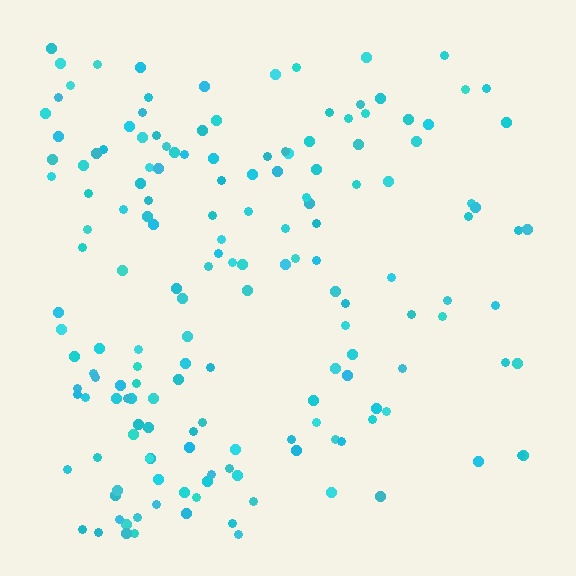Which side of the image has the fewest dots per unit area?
The right.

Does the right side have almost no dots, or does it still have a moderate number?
Still a moderate number, just noticeably fewer than the left.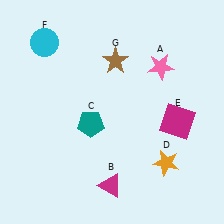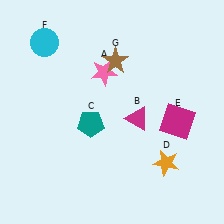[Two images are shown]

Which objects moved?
The objects that moved are: the pink star (A), the magenta triangle (B).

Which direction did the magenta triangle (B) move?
The magenta triangle (B) moved up.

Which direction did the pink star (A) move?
The pink star (A) moved left.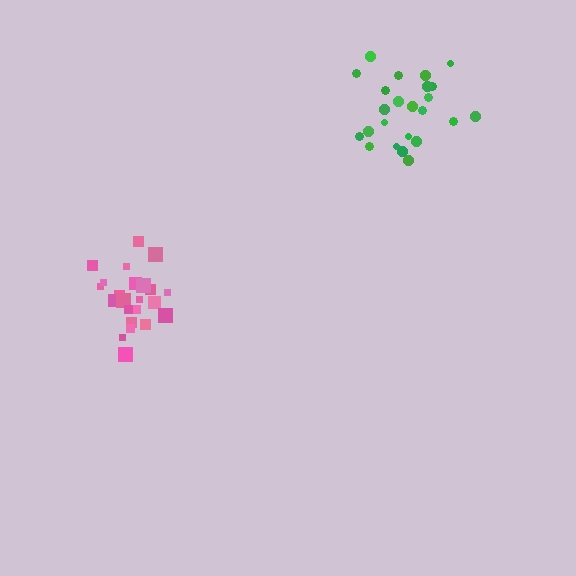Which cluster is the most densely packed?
Pink.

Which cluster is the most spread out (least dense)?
Green.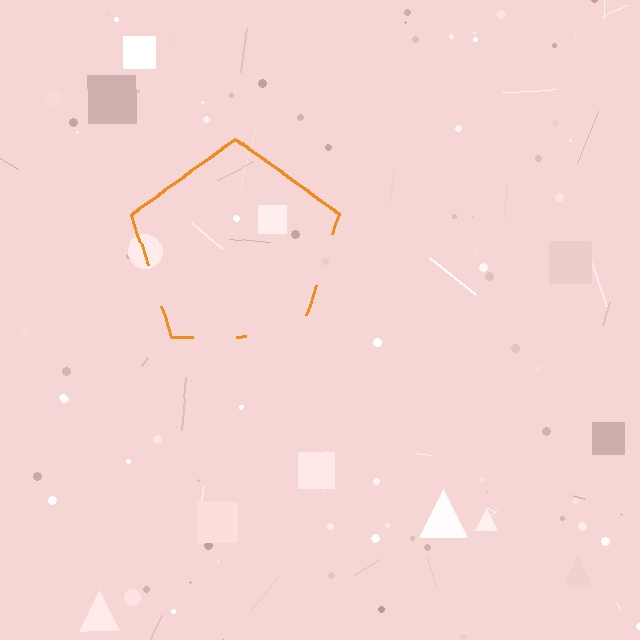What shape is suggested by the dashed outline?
The dashed outline suggests a pentagon.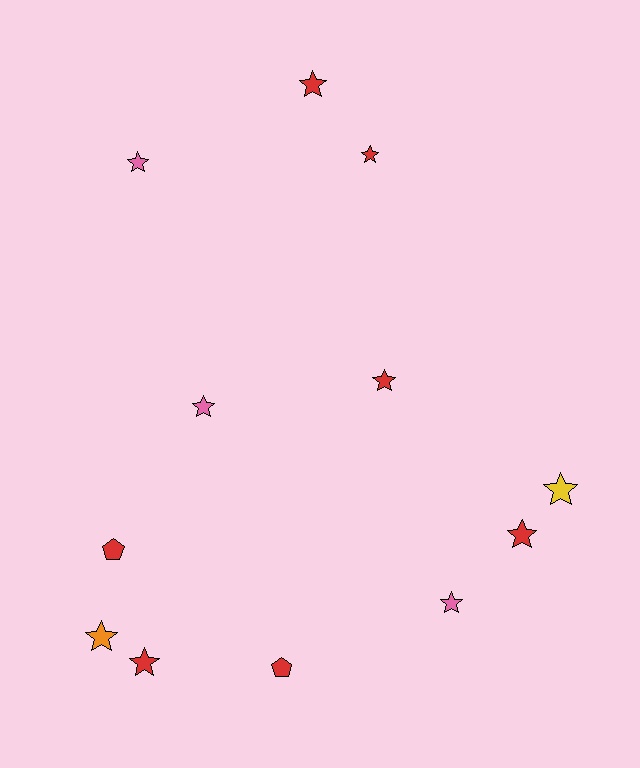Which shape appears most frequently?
Star, with 10 objects.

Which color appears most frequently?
Red, with 7 objects.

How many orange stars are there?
There is 1 orange star.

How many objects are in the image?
There are 12 objects.